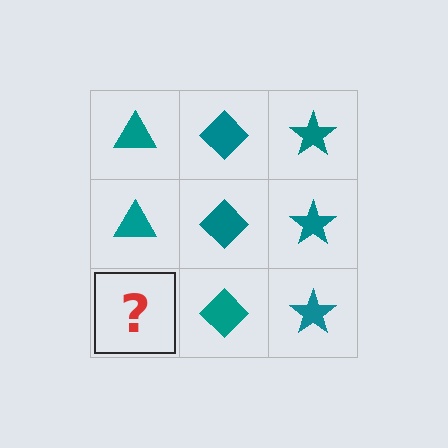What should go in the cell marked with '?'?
The missing cell should contain a teal triangle.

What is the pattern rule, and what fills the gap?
The rule is that each column has a consistent shape. The gap should be filled with a teal triangle.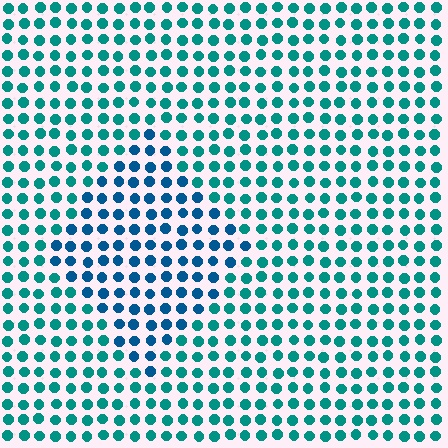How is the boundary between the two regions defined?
The boundary is defined purely by a slight shift in hue (about 31 degrees). Spacing, size, and orientation are identical on both sides.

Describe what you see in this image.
The image is filled with small teal elements in a uniform arrangement. A diamond-shaped region is visible where the elements are tinted to a slightly different hue, forming a subtle color boundary.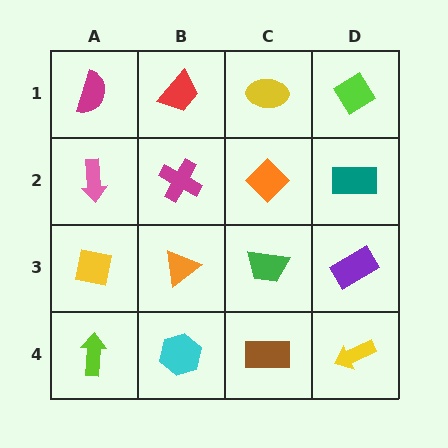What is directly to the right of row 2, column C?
A teal rectangle.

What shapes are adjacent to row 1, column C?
An orange diamond (row 2, column C), a red trapezoid (row 1, column B), a lime diamond (row 1, column D).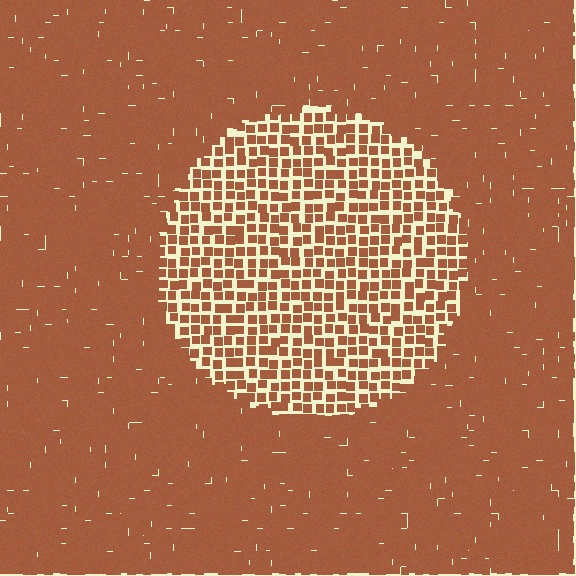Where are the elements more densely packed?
The elements are more densely packed outside the circle boundary.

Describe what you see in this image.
The image contains small brown elements arranged at two different densities. A circle-shaped region is visible where the elements are less densely packed than the surrounding area.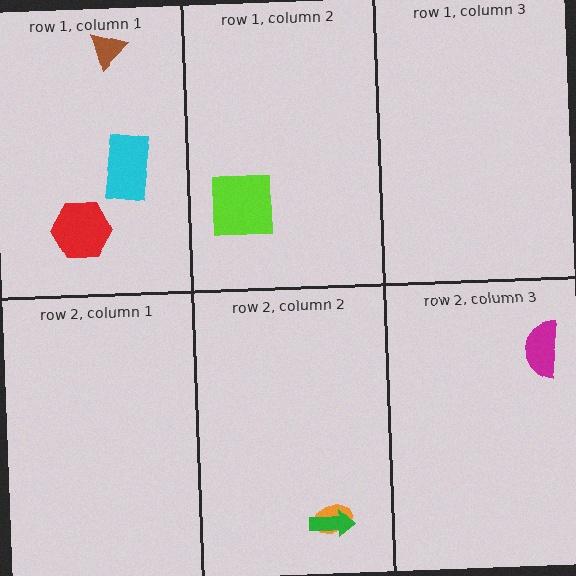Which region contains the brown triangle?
The row 1, column 1 region.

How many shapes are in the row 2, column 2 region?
2.